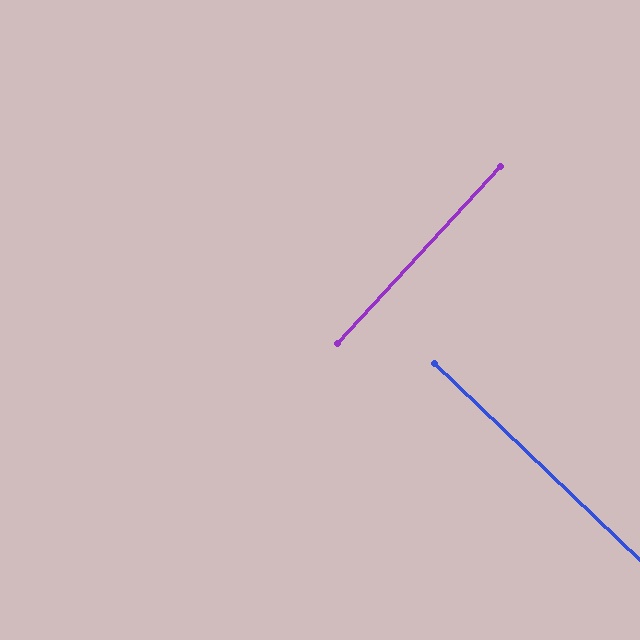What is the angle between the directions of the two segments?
Approximately 89 degrees.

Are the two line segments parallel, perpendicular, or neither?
Perpendicular — they meet at approximately 89°.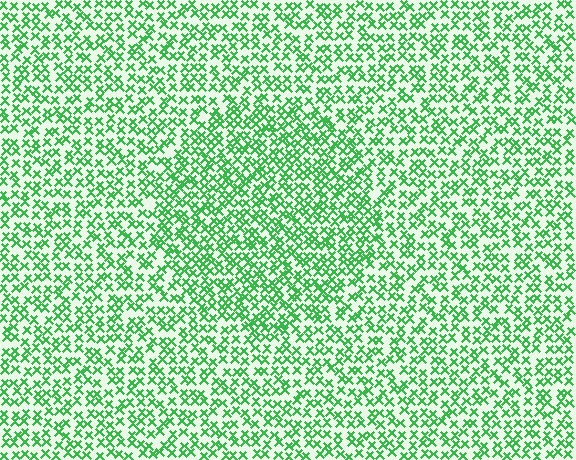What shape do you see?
I see a circle.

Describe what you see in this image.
The image contains small green elements arranged at two different densities. A circle-shaped region is visible where the elements are more densely packed than the surrounding area.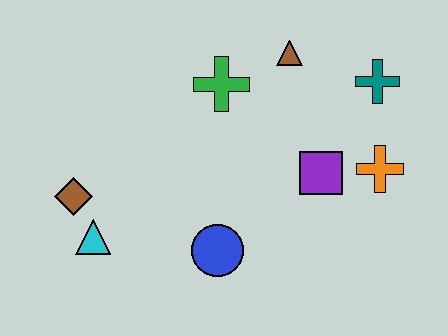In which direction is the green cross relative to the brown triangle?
The green cross is to the left of the brown triangle.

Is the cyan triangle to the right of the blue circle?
No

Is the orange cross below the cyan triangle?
No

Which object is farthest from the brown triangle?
The cyan triangle is farthest from the brown triangle.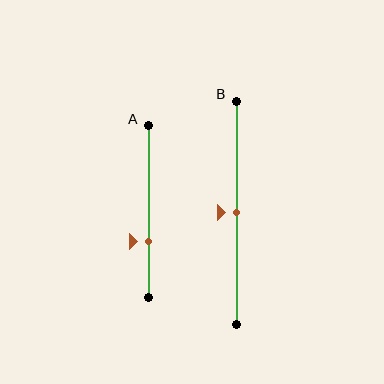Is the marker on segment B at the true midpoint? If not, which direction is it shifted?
Yes, the marker on segment B is at the true midpoint.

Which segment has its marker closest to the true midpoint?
Segment B has its marker closest to the true midpoint.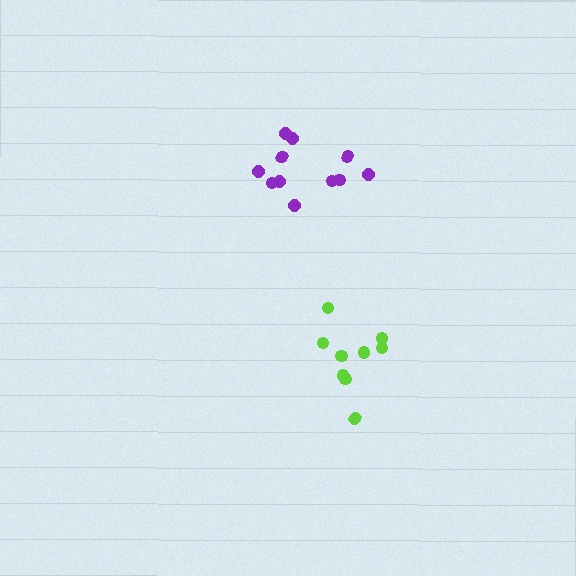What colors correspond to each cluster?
The clusters are colored: lime, purple.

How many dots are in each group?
Group 1: 9 dots, Group 2: 11 dots (20 total).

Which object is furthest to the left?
The purple cluster is leftmost.